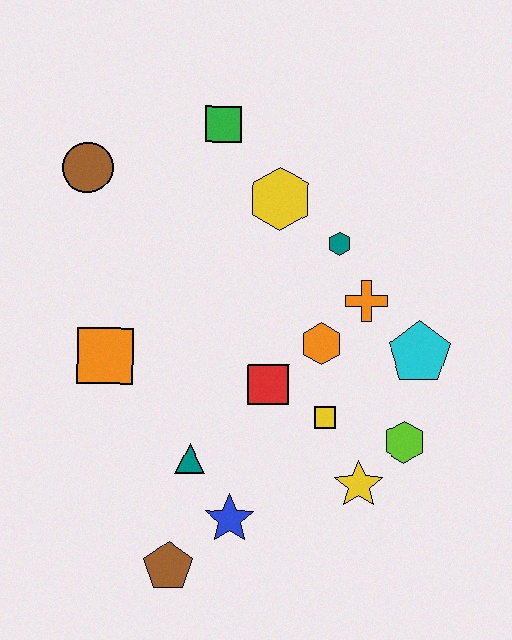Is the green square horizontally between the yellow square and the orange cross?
No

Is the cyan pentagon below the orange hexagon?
Yes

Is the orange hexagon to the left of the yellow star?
Yes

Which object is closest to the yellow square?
The red square is closest to the yellow square.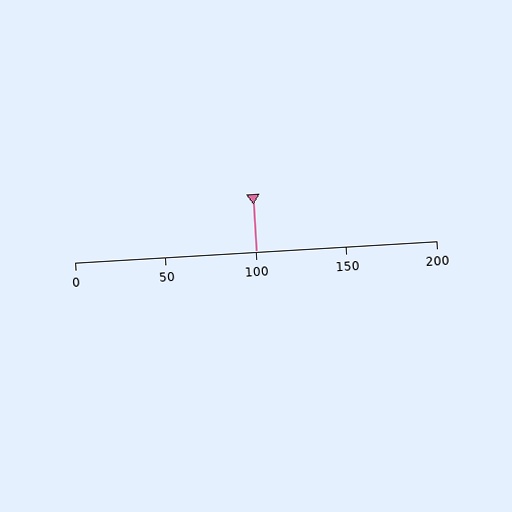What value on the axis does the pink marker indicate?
The marker indicates approximately 100.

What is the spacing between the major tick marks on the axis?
The major ticks are spaced 50 apart.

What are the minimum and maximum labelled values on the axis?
The axis runs from 0 to 200.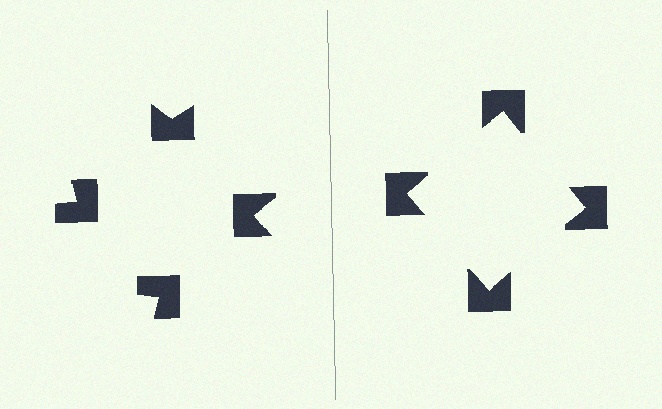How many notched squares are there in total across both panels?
8 — 4 on each side.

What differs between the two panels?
The notched squares are positioned identically on both sides; only the wedge orientations differ. On the right they align to a square; on the left they are misaligned.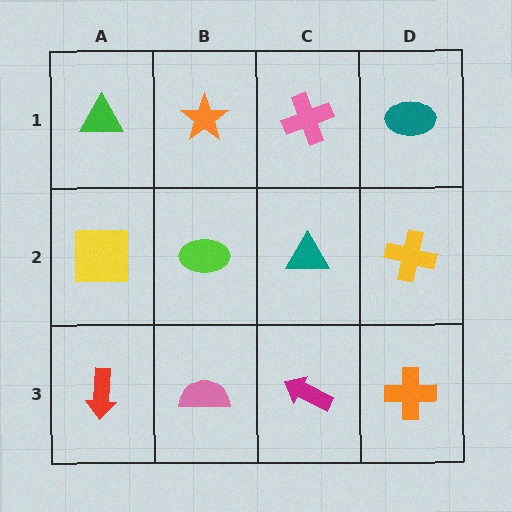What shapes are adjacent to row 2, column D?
A teal ellipse (row 1, column D), an orange cross (row 3, column D), a teal triangle (row 2, column C).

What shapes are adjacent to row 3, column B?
A lime ellipse (row 2, column B), a red arrow (row 3, column A), a magenta arrow (row 3, column C).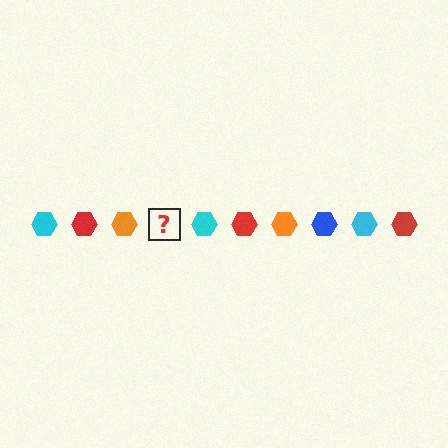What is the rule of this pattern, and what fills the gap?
The rule is that the pattern cycles through cyan, red, orange, blue hexagons. The gap should be filled with a blue hexagon.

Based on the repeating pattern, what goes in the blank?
The blank should be a blue hexagon.